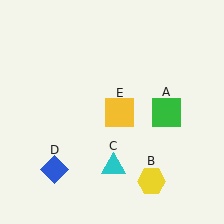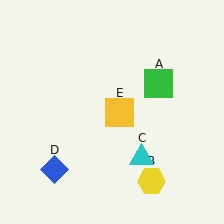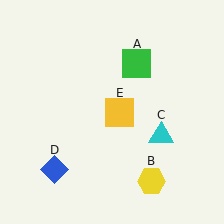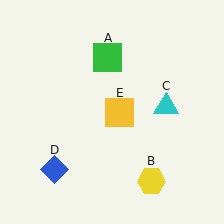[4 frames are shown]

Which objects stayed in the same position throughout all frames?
Yellow hexagon (object B) and blue diamond (object D) and yellow square (object E) remained stationary.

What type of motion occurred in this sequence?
The green square (object A), cyan triangle (object C) rotated counterclockwise around the center of the scene.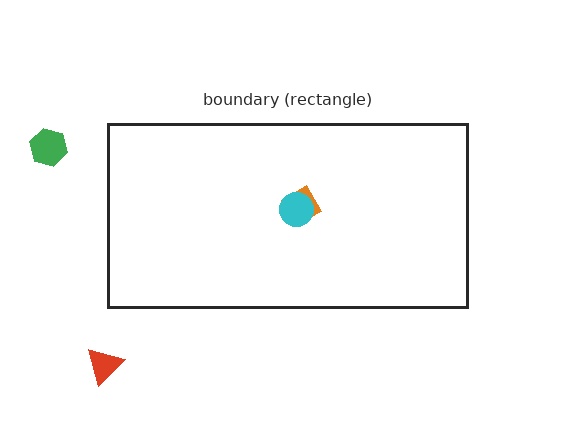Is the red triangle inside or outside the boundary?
Outside.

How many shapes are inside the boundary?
2 inside, 2 outside.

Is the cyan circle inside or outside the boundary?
Inside.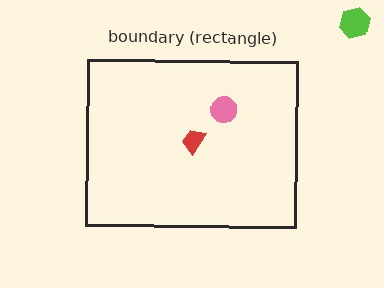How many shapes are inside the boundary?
2 inside, 1 outside.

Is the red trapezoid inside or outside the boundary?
Inside.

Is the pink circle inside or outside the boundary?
Inside.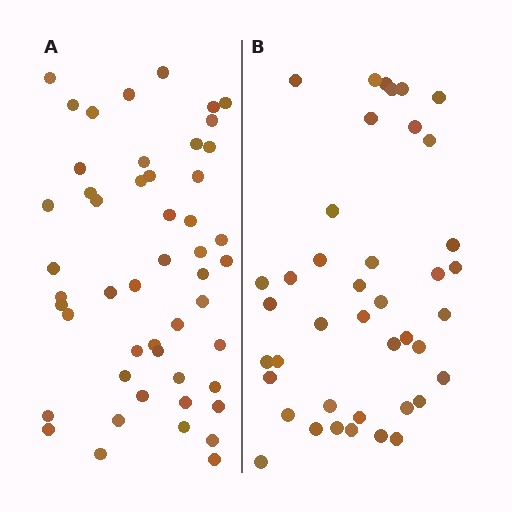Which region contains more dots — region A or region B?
Region A (the left region) has more dots.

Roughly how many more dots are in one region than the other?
Region A has roughly 8 or so more dots than region B.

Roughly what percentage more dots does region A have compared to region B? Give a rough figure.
About 20% more.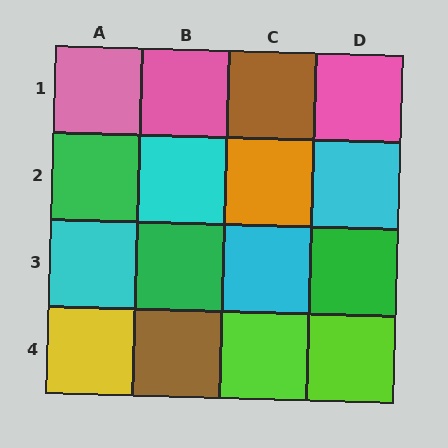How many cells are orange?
1 cell is orange.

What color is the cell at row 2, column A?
Green.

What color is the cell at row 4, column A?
Yellow.